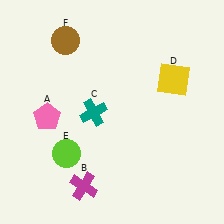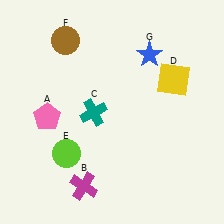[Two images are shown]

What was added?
A blue star (G) was added in Image 2.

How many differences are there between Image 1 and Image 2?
There is 1 difference between the two images.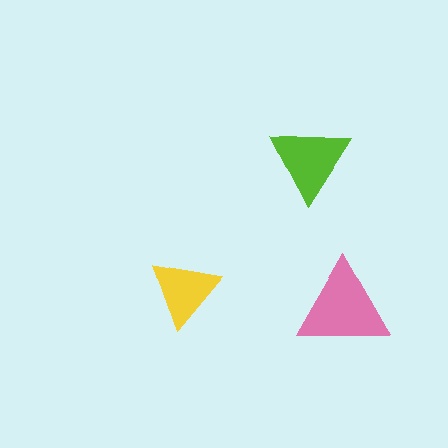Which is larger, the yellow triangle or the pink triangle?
The pink one.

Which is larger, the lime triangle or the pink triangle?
The pink one.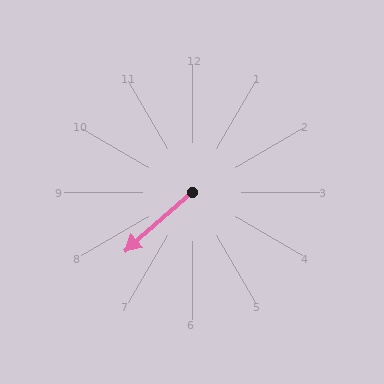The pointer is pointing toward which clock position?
Roughly 8 o'clock.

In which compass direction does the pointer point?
Southwest.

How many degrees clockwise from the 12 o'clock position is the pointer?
Approximately 229 degrees.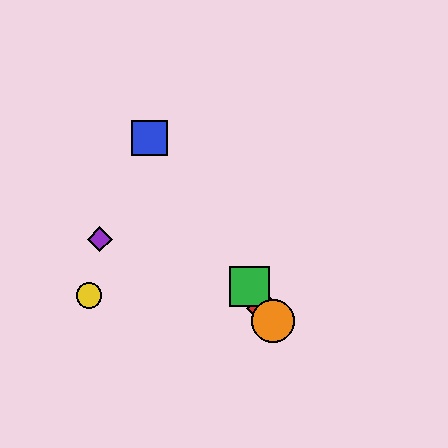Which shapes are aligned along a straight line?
The red diamond, the blue square, the green square, the orange circle are aligned along a straight line.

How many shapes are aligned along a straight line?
4 shapes (the red diamond, the blue square, the green square, the orange circle) are aligned along a straight line.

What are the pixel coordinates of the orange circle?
The orange circle is at (273, 321).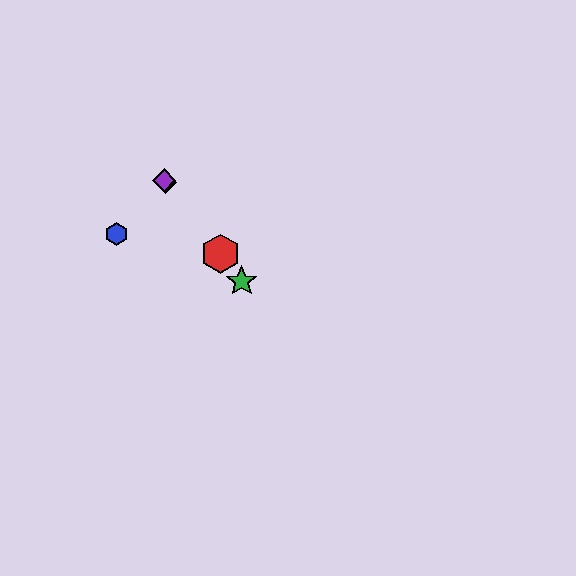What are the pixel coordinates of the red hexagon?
The red hexagon is at (221, 254).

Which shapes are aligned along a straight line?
The red hexagon, the green star, the yellow diamond, the purple diamond are aligned along a straight line.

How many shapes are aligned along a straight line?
4 shapes (the red hexagon, the green star, the yellow diamond, the purple diamond) are aligned along a straight line.